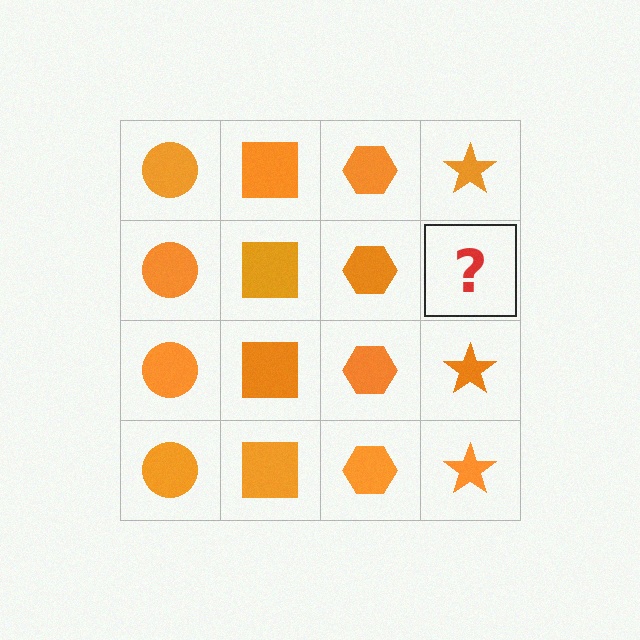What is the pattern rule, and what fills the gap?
The rule is that each column has a consistent shape. The gap should be filled with an orange star.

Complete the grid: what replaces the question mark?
The question mark should be replaced with an orange star.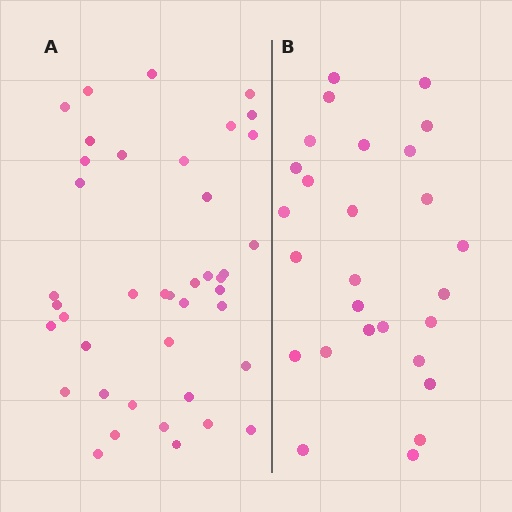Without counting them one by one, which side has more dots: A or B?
Region A (the left region) has more dots.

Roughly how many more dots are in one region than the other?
Region A has approximately 15 more dots than region B.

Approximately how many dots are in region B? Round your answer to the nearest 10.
About 30 dots. (The exact count is 27, which rounds to 30.)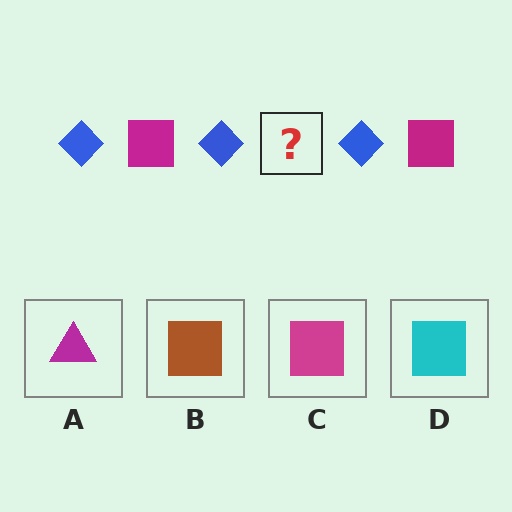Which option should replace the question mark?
Option C.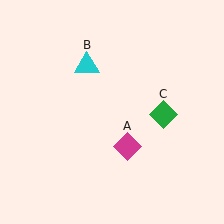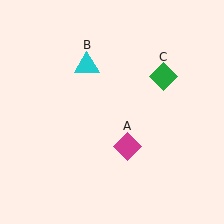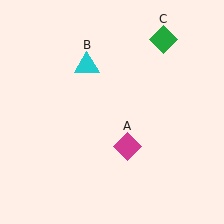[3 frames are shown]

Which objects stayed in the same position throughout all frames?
Magenta diamond (object A) and cyan triangle (object B) remained stationary.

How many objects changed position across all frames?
1 object changed position: green diamond (object C).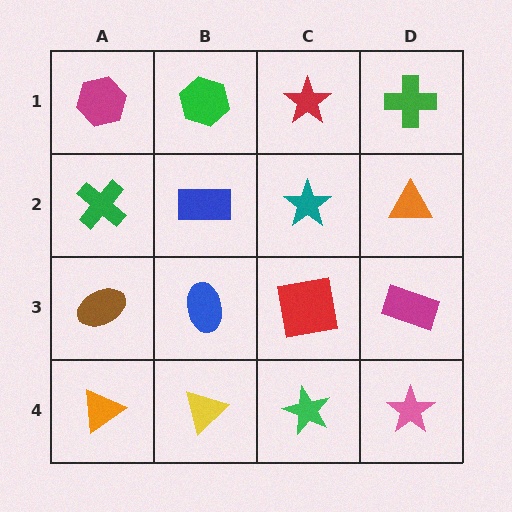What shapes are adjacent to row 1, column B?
A blue rectangle (row 2, column B), a magenta hexagon (row 1, column A), a red star (row 1, column C).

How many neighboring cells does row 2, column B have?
4.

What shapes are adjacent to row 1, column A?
A green cross (row 2, column A), a green hexagon (row 1, column B).